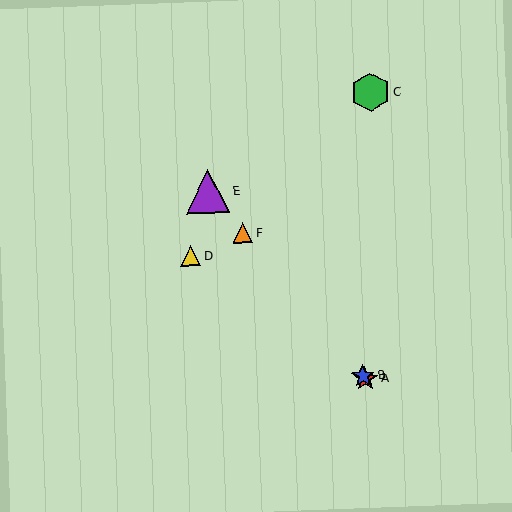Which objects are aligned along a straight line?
Objects A, B, E, F are aligned along a straight line.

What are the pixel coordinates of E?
Object E is at (208, 191).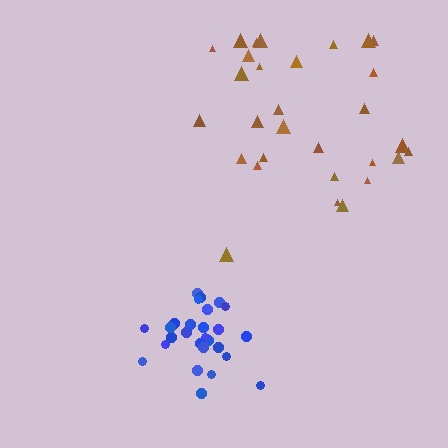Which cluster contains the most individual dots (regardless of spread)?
Brown (30).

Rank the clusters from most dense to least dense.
blue, brown.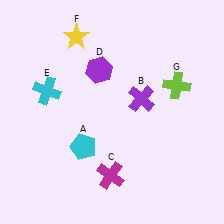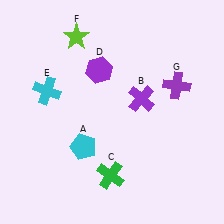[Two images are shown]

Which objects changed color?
C changed from magenta to green. F changed from yellow to lime. G changed from lime to purple.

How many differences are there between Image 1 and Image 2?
There are 3 differences between the two images.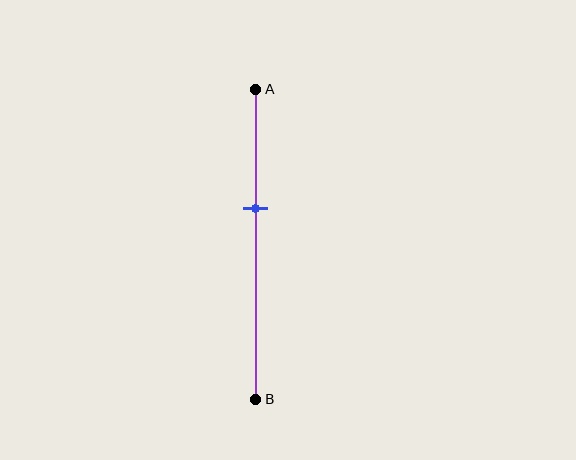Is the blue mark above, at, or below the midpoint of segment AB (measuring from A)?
The blue mark is above the midpoint of segment AB.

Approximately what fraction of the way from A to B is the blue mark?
The blue mark is approximately 40% of the way from A to B.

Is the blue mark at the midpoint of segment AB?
No, the mark is at about 40% from A, not at the 50% midpoint.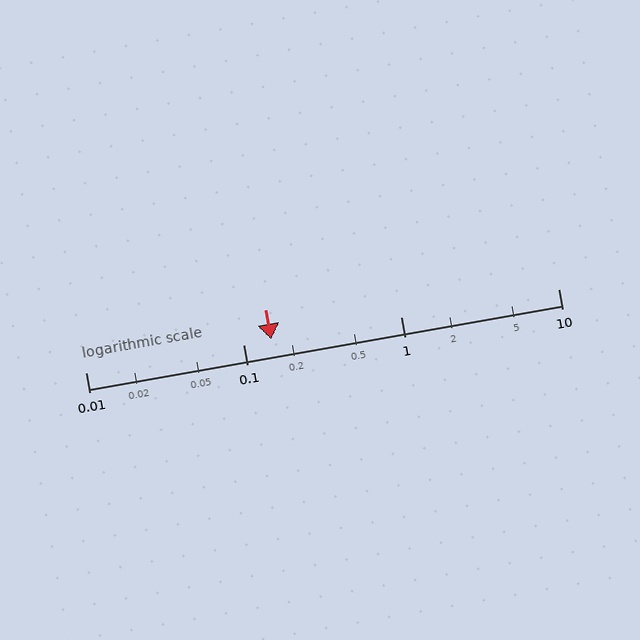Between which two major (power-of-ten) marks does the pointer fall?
The pointer is between 0.1 and 1.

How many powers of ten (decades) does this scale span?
The scale spans 3 decades, from 0.01 to 10.